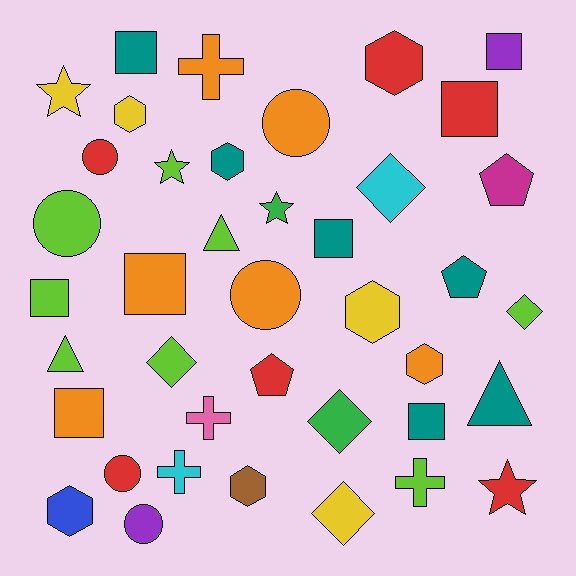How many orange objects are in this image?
There are 6 orange objects.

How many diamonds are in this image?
There are 5 diamonds.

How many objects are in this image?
There are 40 objects.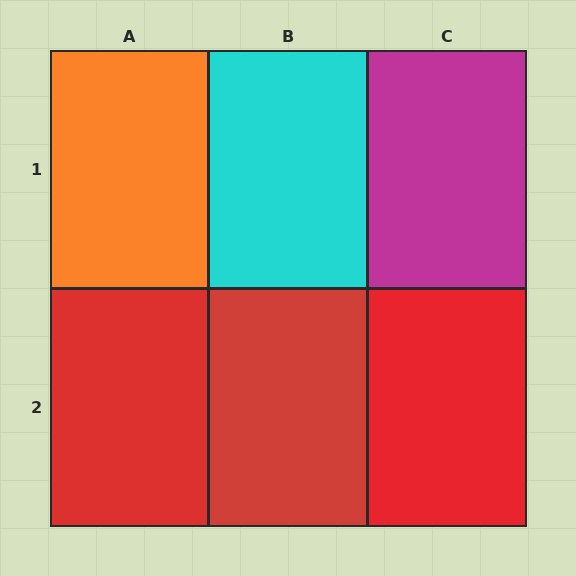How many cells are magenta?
1 cell is magenta.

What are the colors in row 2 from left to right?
Red, red, red.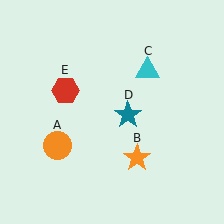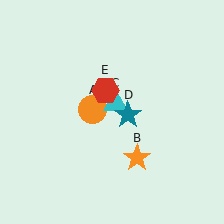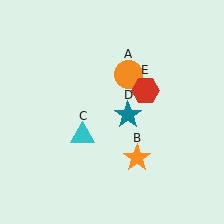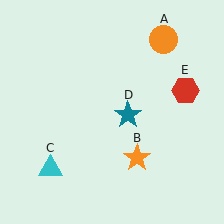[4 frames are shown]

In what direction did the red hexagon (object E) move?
The red hexagon (object E) moved right.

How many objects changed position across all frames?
3 objects changed position: orange circle (object A), cyan triangle (object C), red hexagon (object E).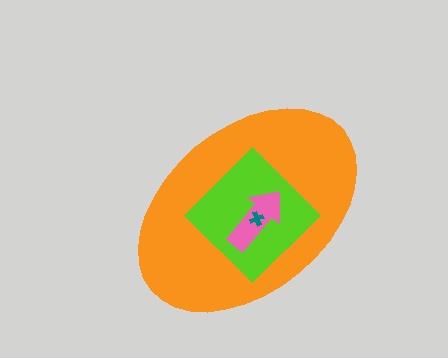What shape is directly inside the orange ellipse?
The lime diamond.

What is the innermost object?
The teal cross.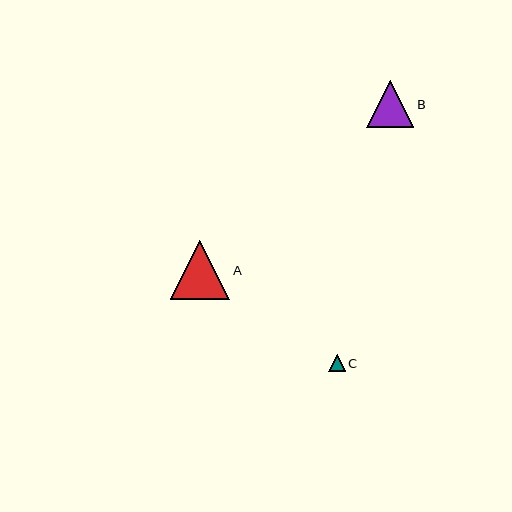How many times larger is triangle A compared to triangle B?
Triangle A is approximately 1.3 times the size of triangle B.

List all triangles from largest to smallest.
From largest to smallest: A, B, C.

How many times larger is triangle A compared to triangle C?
Triangle A is approximately 3.6 times the size of triangle C.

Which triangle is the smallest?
Triangle C is the smallest with a size of approximately 17 pixels.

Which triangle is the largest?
Triangle A is the largest with a size of approximately 60 pixels.